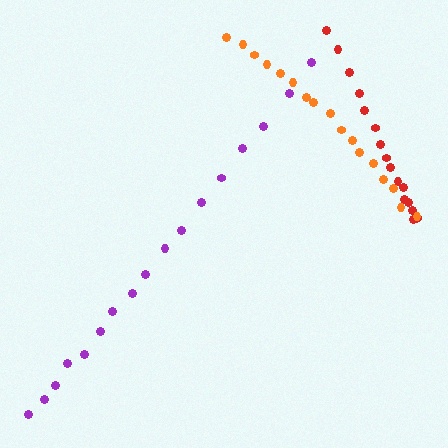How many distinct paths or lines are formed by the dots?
There are 3 distinct paths.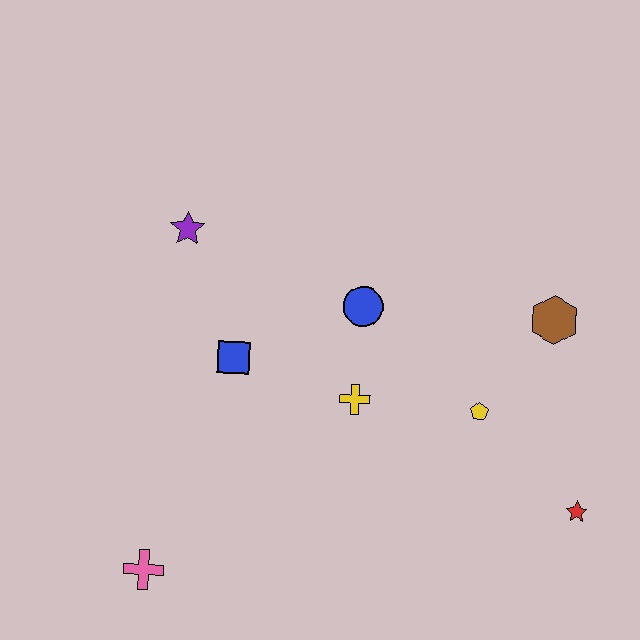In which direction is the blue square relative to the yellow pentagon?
The blue square is to the left of the yellow pentagon.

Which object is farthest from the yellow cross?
The pink cross is farthest from the yellow cross.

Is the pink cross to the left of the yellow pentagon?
Yes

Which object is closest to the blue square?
The yellow cross is closest to the blue square.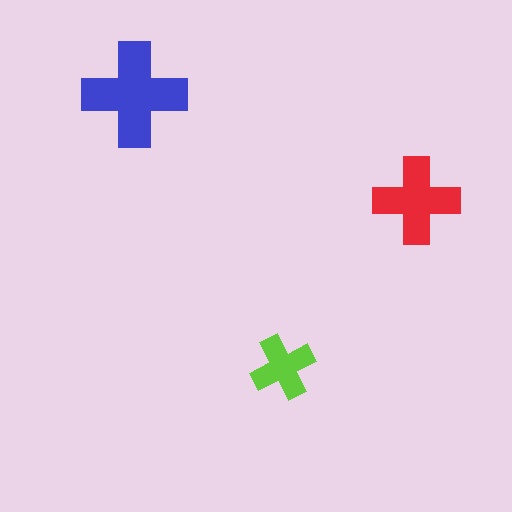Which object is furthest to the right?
The red cross is rightmost.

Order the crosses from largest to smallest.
the blue one, the red one, the lime one.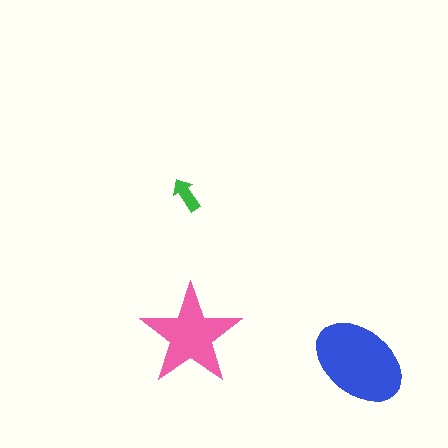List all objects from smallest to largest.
The green arrow, the pink star, the blue ellipse.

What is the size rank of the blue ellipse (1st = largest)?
1st.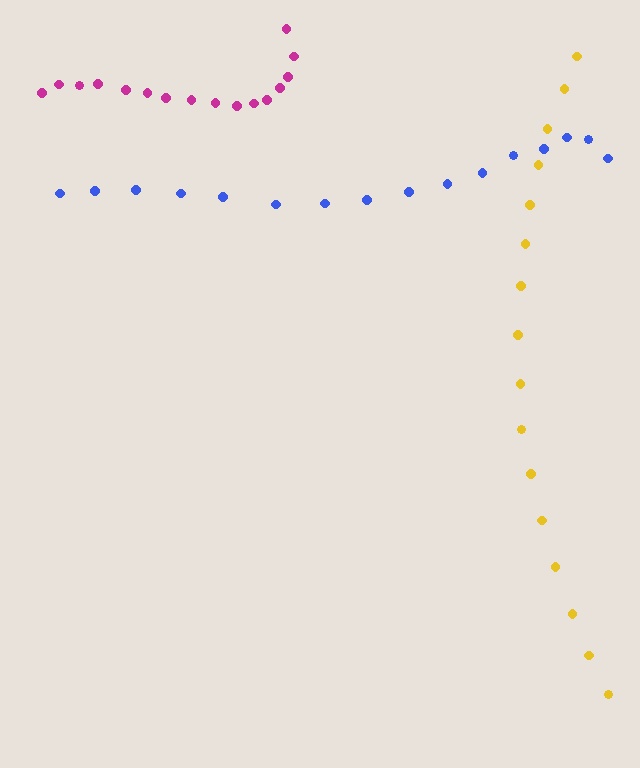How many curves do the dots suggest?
There are 3 distinct paths.